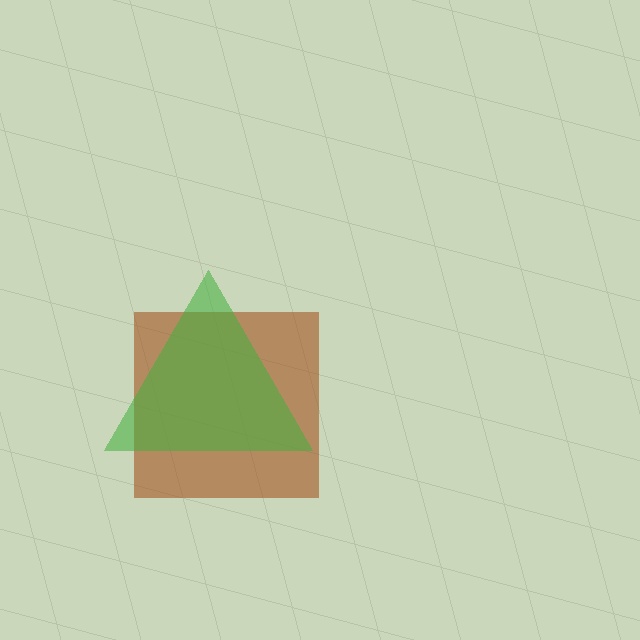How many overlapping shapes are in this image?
There are 2 overlapping shapes in the image.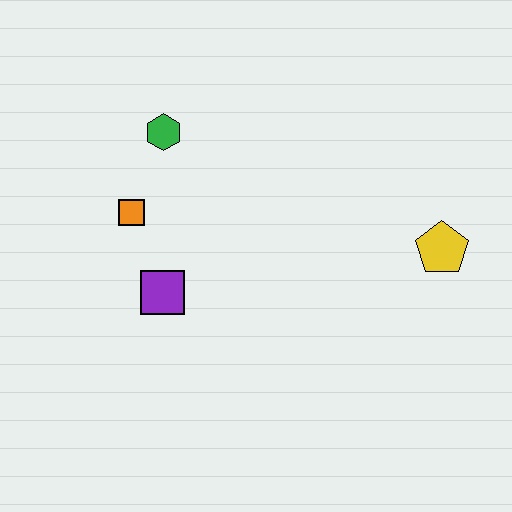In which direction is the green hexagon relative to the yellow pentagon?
The green hexagon is to the left of the yellow pentagon.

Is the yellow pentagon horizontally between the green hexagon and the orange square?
No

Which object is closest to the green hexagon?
The orange square is closest to the green hexagon.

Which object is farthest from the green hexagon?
The yellow pentagon is farthest from the green hexagon.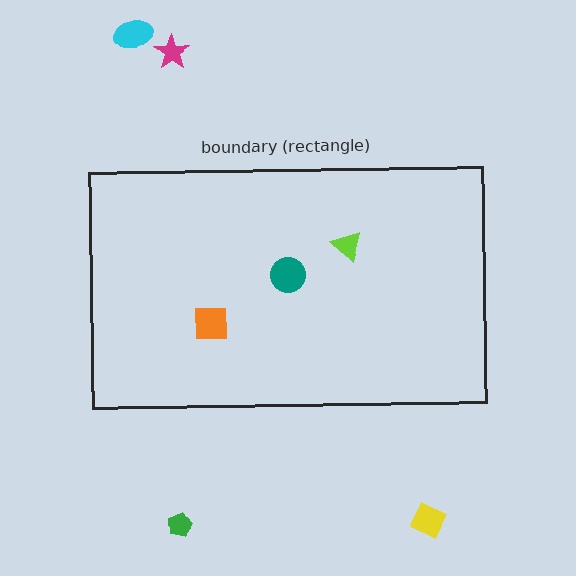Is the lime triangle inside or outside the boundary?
Inside.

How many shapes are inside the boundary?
3 inside, 4 outside.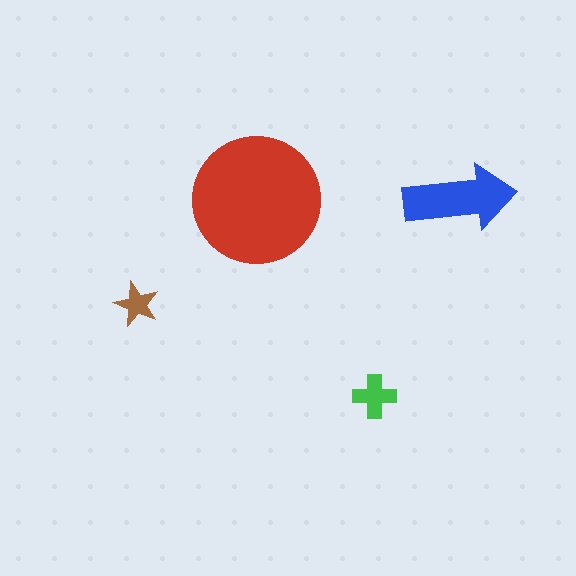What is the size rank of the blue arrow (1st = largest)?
2nd.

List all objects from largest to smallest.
The red circle, the blue arrow, the green cross, the brown star.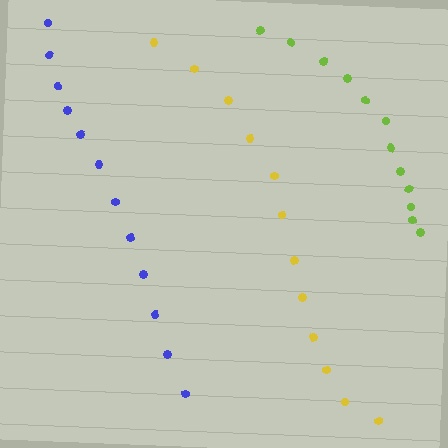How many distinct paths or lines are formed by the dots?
There are 3 distinct paths.